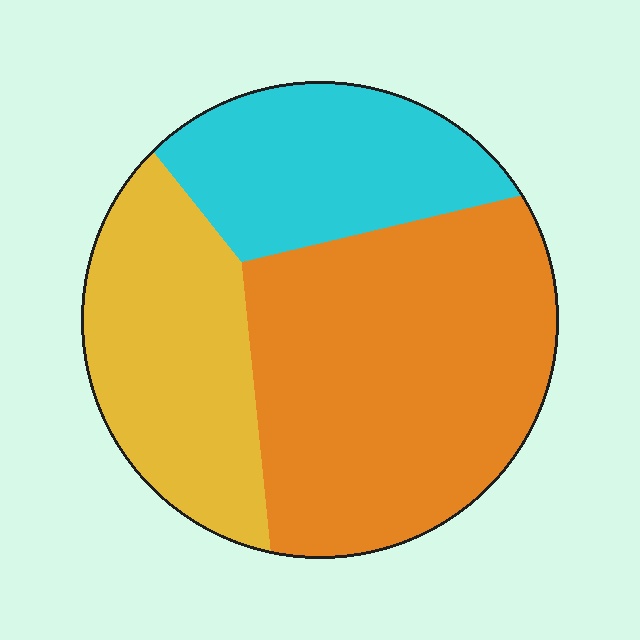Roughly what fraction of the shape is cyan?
Cyan covers 24% of the shape.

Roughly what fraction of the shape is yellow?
Yellow takes up about one quarter (1/4) of the shape.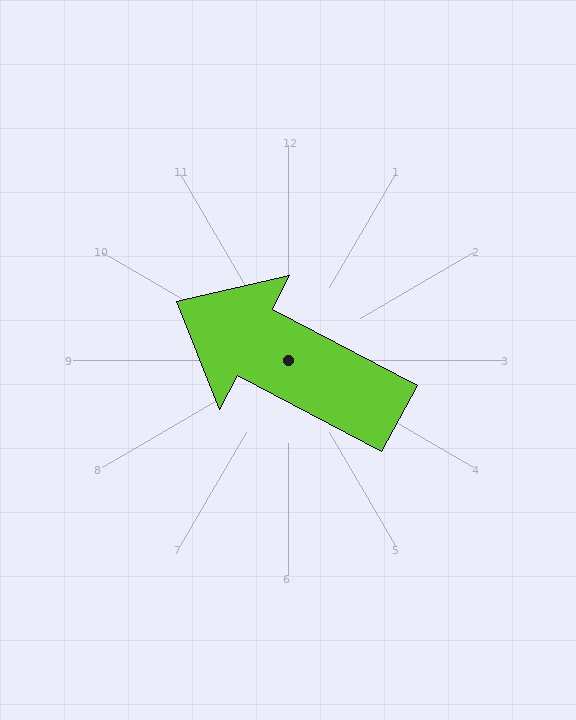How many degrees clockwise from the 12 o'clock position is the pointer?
Approximately 298 degrees.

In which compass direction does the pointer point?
Northwest.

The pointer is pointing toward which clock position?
Roughly 10 o'clock.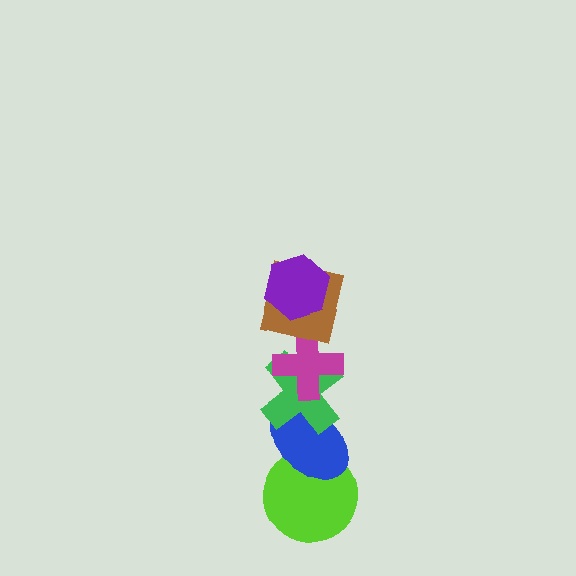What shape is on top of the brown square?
The purple hexagon is on top of the brown square.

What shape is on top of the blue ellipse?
The green cross is on top of the blue ellipse.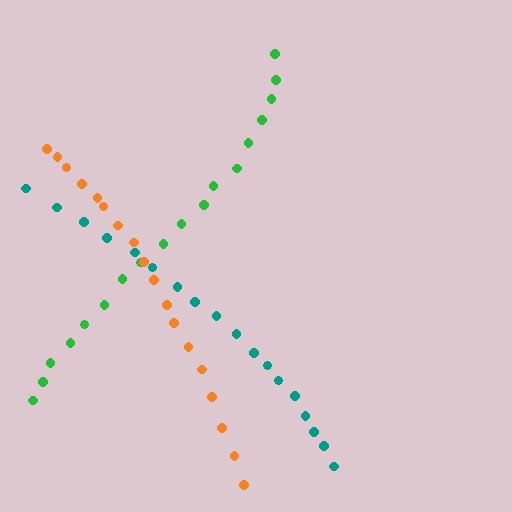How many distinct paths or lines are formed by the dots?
There are 3 distinct paths.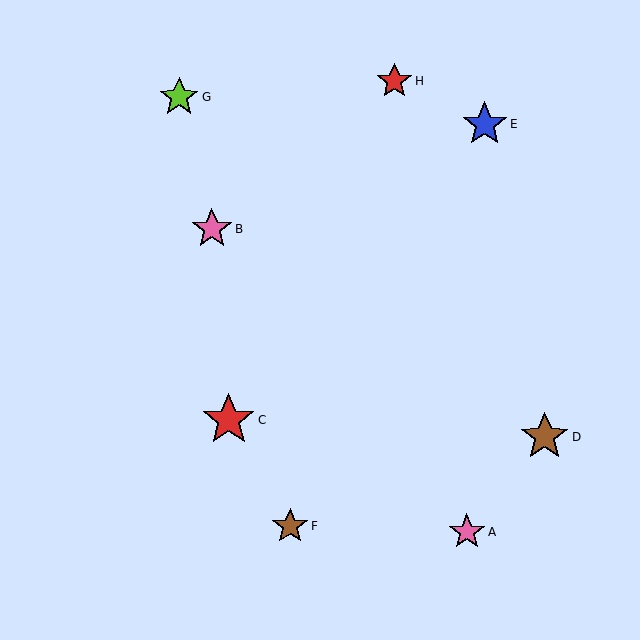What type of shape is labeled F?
Shape F is a brown star.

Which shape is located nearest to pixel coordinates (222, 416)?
The red star (labeled C) at (229, 420) is nearest to that location.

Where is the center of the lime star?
The center of the lime star is at (179, 97).